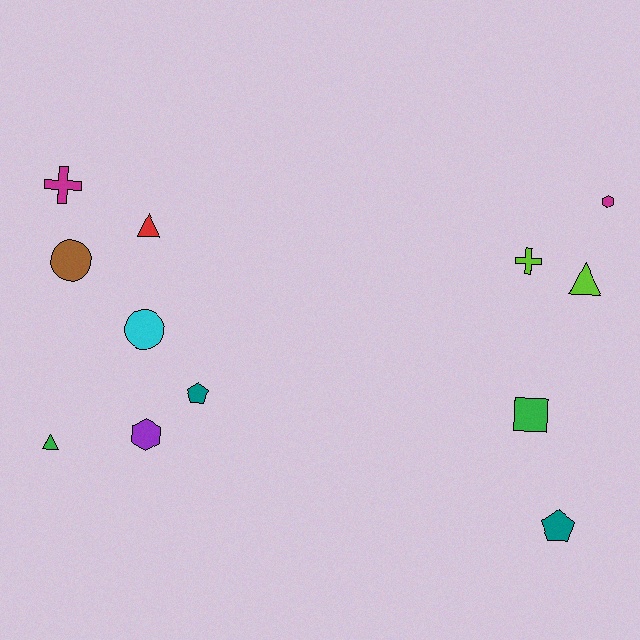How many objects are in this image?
There are 12 objects.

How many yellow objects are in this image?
There are no yellow objects.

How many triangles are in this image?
There are 3 triangles.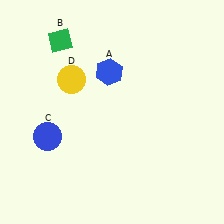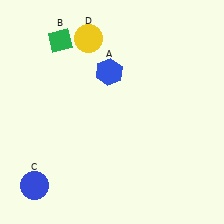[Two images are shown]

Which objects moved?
The objects that moved are: the blue circle (C), the yellow circle (D).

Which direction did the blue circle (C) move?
The blue circle (C) moved down.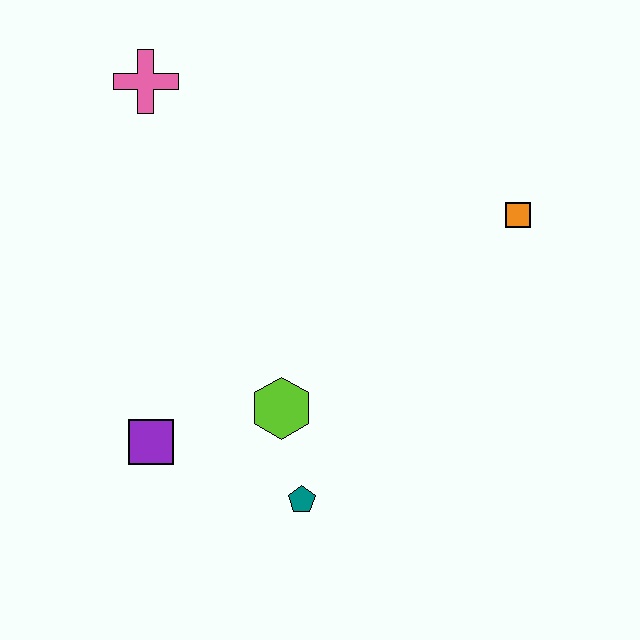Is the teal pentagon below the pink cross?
Yes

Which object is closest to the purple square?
The lime hexagon is closest to the purple square.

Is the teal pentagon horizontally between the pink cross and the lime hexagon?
No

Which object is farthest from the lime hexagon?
The pink cross is farthest from the lime hexagon.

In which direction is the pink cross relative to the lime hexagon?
The pink cross is above the lime hexagon.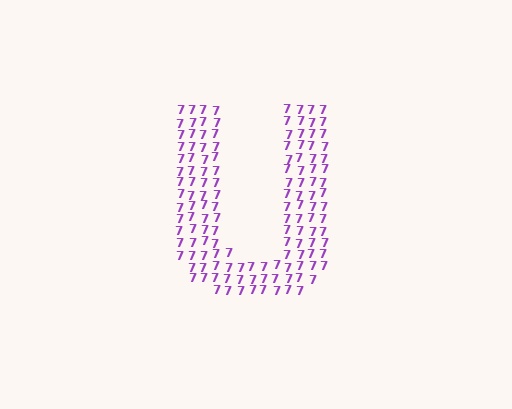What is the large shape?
The large shape is the letter U.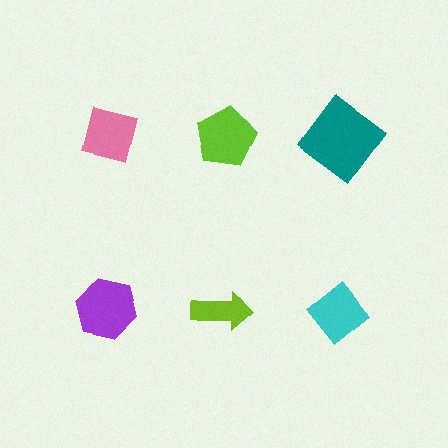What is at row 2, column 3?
A cyan diamond.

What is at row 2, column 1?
A purple hexagon.